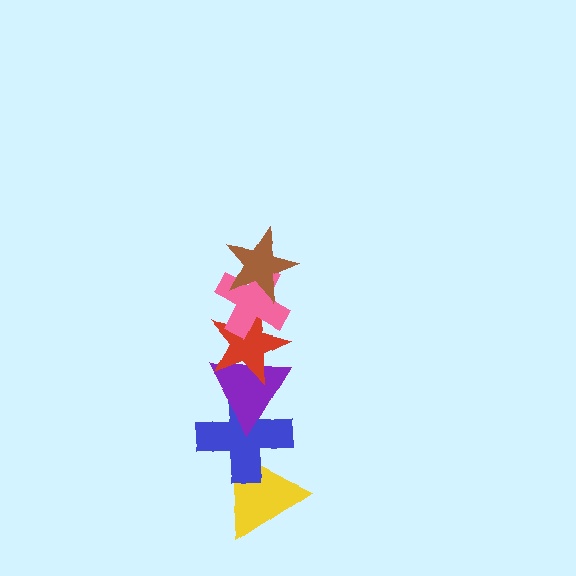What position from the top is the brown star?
The brown star is 1st from the top.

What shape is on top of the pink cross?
The brown star is on top of the pink cross.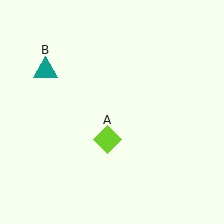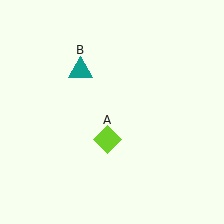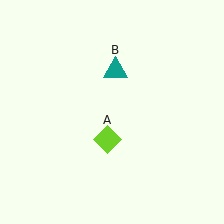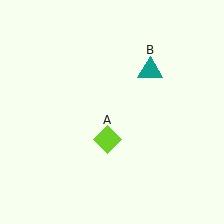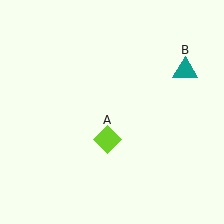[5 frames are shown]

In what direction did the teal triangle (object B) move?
The teal triangle (object B) moved right.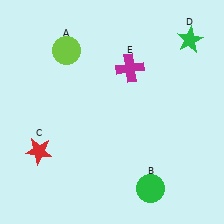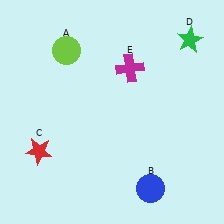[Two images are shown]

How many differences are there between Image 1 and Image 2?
There is 1 difference between the two images.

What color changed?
The circle (B) changed from green in Image 1 to blue in Image 2.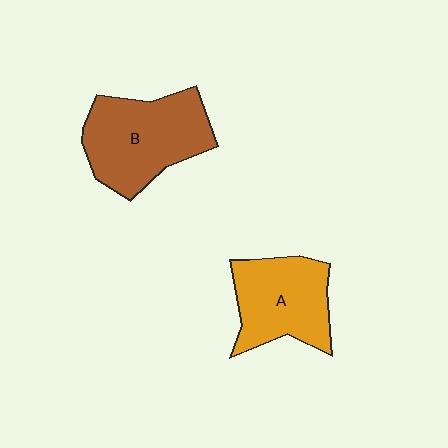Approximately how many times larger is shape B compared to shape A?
Approximately 1.2 times.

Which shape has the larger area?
Shape B (brown).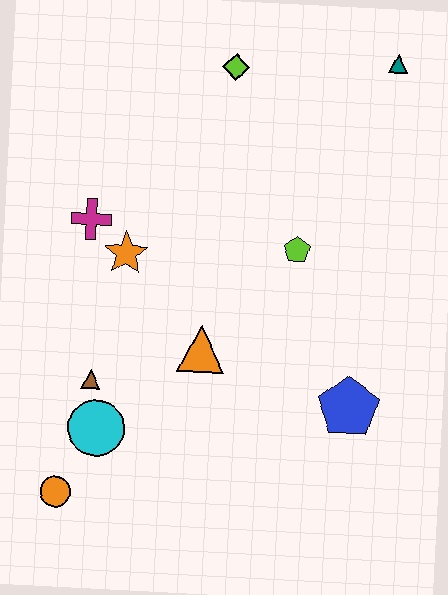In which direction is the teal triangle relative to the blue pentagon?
The teal triangle is above the blue pentagon.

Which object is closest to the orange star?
The magenta cross is closest to the orange star.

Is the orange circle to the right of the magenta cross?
No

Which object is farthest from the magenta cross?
The teal triangle is farthest from the magenta cross.